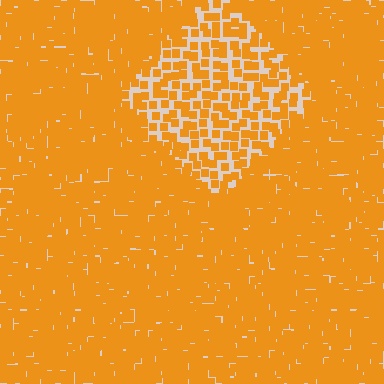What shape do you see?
I see a diamond.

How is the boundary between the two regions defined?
The boundary is defined by a change in element density (approximately 2.2x ratio). All elements are the same color, size, and shape.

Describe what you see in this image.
The image contains small orange elements arranged at two different densities. A diamond-shaped region is visible where the elements are less densely packed than the surrounding area.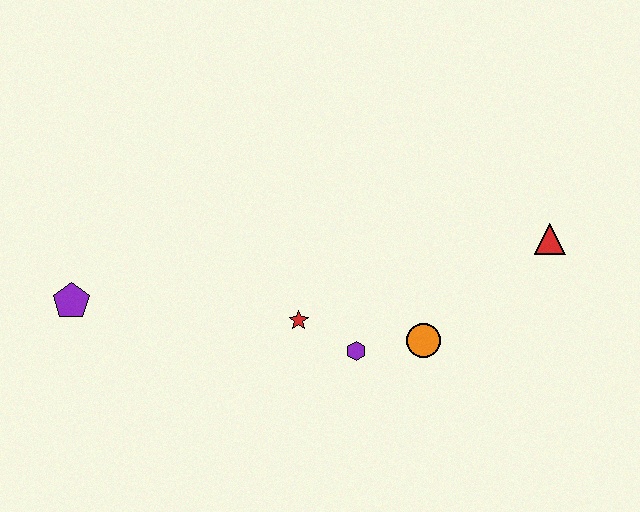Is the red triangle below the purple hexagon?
No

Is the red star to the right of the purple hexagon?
No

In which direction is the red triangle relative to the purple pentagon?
The red triangle is to the right of the purple pentagon.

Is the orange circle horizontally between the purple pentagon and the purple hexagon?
No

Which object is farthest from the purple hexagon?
The purple pentagon is farthest from the purple hexagon.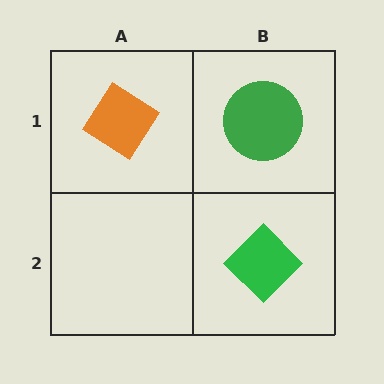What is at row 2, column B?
A green diamond.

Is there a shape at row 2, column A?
No, that cell is empty.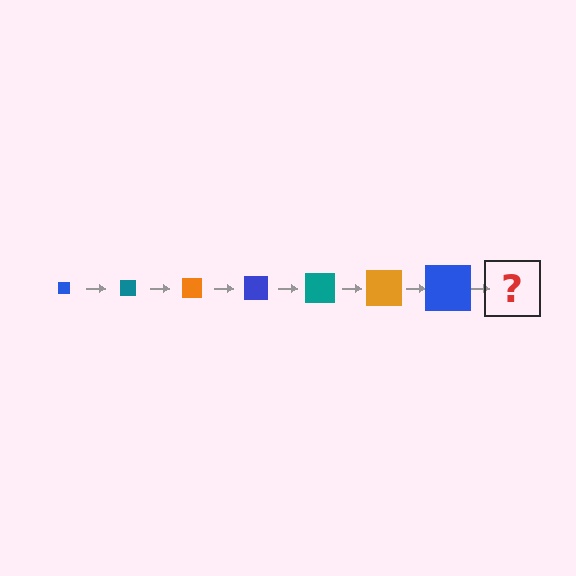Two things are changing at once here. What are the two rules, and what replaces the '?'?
The two rules are that the square grows larger each step and the color cycles through blue, teal, and orange. The '?' should be a teal square, larger than the previous one.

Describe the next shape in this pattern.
It should be a teal square, larger than the previous one.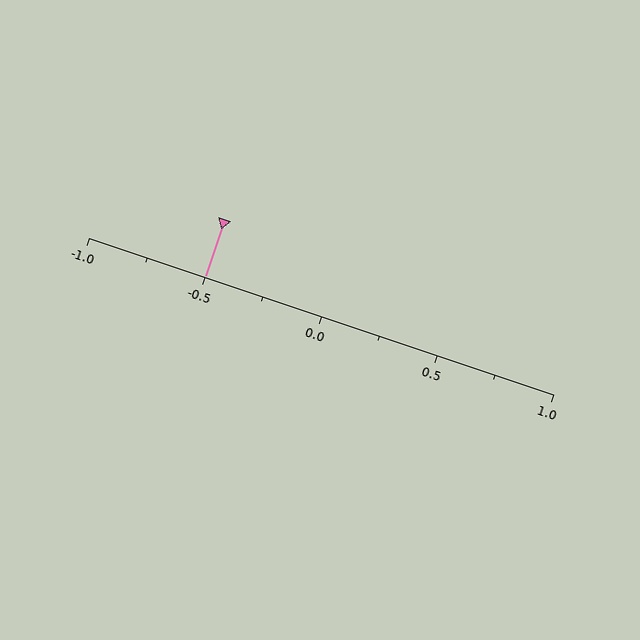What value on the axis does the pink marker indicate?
The marker indicates approximately -0.5.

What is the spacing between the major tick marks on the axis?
The major ticks are spaced 0.5 apart.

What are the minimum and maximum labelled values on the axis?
The axis runs from -1.0 to 1.0.